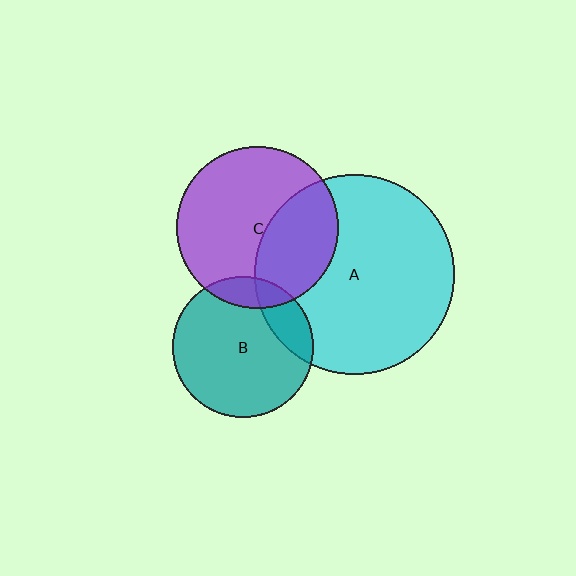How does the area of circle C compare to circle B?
Approximately 1.3 times.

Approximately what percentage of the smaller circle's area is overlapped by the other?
Approximately 35%.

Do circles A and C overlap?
Yes.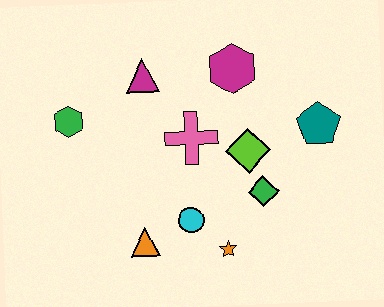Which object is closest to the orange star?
The cyan circle is closest to the orange star.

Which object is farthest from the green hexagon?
The teal pentagon is farthest from the green hexagon.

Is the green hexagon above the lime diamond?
Yes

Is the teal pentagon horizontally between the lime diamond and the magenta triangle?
No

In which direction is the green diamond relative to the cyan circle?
The green diamond is to the right of the cyan circle.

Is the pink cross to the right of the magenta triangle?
Yes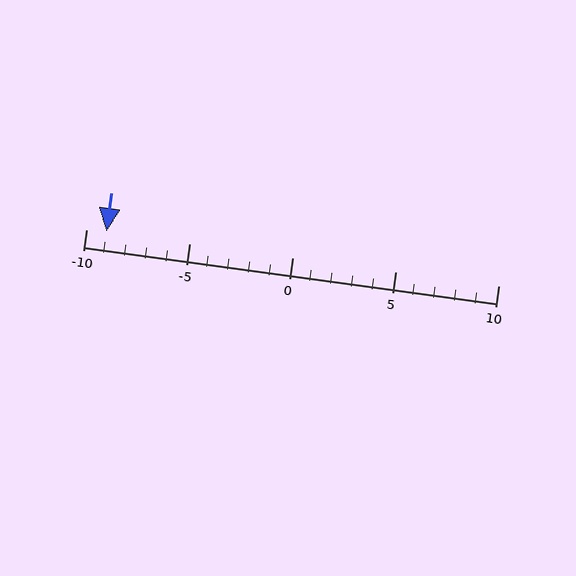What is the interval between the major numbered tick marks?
The major tick marks are spaced 5 units apart.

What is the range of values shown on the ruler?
The ruler shows values from -10 to 10.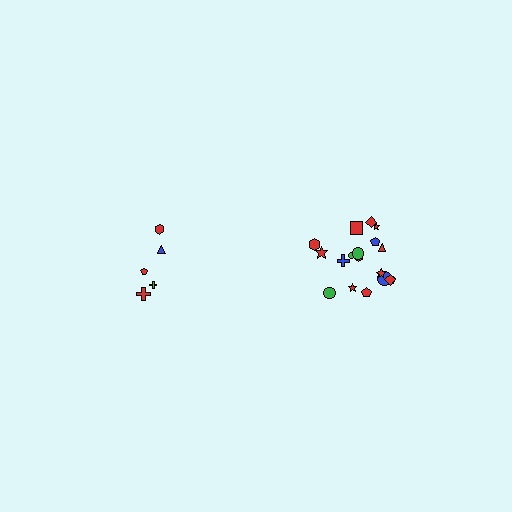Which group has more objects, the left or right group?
The right group.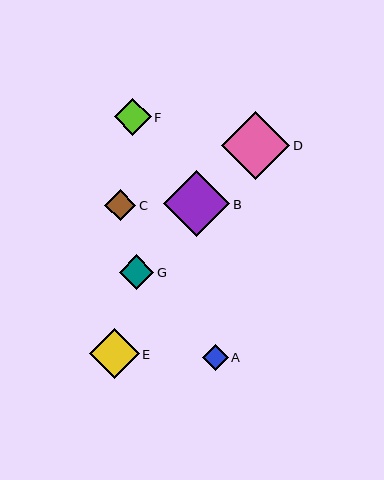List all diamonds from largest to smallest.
From largest to smallest: D, B, E, F, G, C, A.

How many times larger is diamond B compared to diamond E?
Diamond B is approximately 1.3 times the size of diamond E.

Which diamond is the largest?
Diamond D is the largest with a size of approximately 68 pixels.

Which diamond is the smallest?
Diamond A is the smallest with a size of approximately 26 pixels.